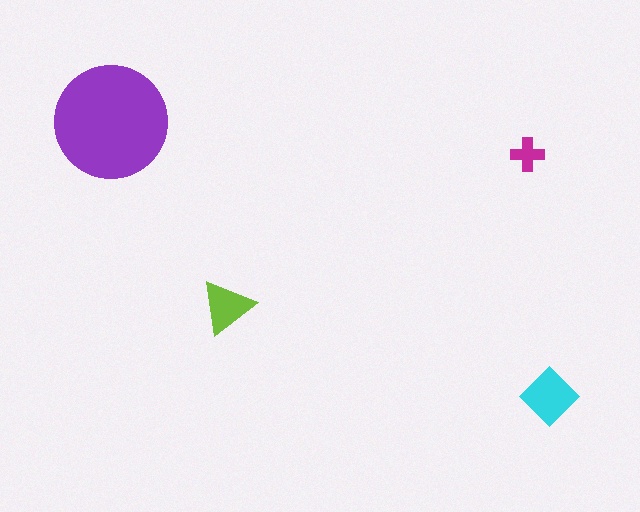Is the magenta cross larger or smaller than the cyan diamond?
Smaller.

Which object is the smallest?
The magenta cross.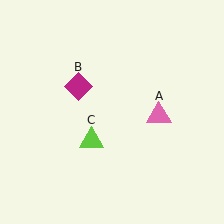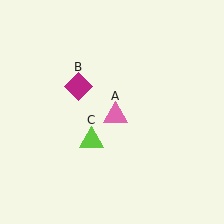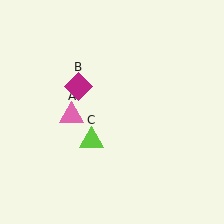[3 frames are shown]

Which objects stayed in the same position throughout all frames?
Magenta diamond (object B) and lime triangle (object C) remained stationary.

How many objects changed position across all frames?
1 object changed position: pink triangle (object A).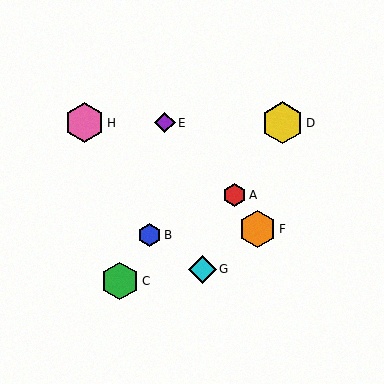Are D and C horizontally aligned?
No, D is at y≈123 and C is at y≈281.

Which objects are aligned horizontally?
Objects D, E, H are aligned horizontally.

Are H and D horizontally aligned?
Yes, both are at y≈123.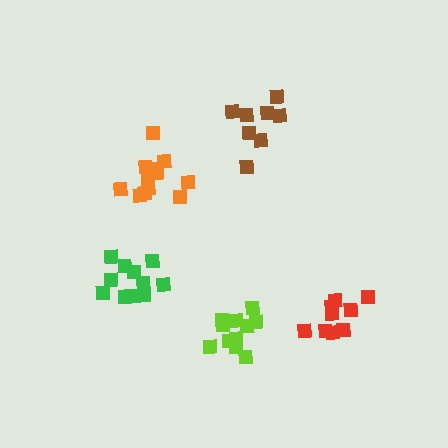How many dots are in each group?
Group 1: 11 dots, Group 2: 12 dots, Group 3: 12 dots, Group 4: 8 dots, Group 5: 9 dots (52 total).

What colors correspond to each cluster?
The clusters are colored: green, orange, lime, brown, red.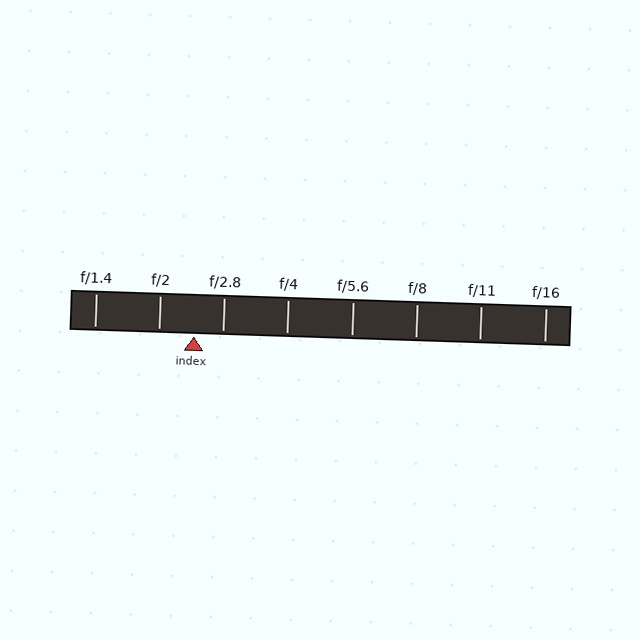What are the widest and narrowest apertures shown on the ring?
The widest aperture shown is f/1.4 and the narrowest is f/16.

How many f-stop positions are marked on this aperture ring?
There are 8 f-stop positions marked.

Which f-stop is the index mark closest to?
The index mark is closest to f/2.8.